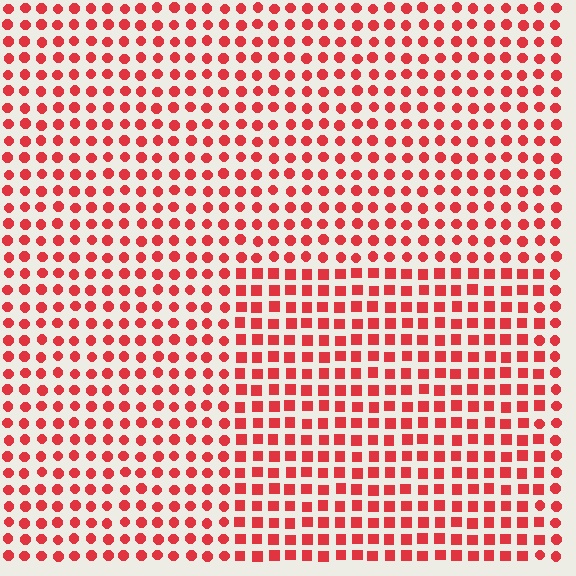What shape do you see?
I see a rectangle.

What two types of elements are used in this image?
The image uses squares inside the rectangle region and circles outside it.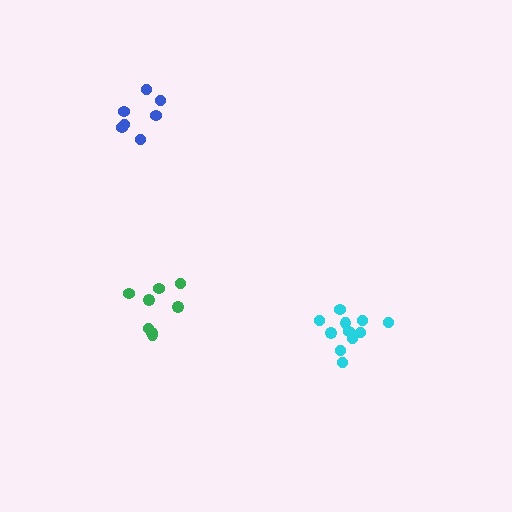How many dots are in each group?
Group 1: 7 dots, Group 2: 11 dots, Group 3: 8 dots (26 total).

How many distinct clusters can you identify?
There are 3 distinct clusters.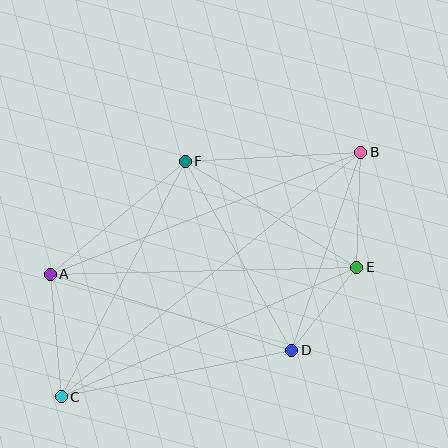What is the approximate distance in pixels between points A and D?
The distance between A and D is approximately 253 pixels.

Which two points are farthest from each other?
Points B and C are farthest from each other.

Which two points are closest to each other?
Points D and E are closest to each other.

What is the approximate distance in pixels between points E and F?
The distance between E and F is approximately 201 pixels.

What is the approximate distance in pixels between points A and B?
The distance between A and B is approximately 333 pixels.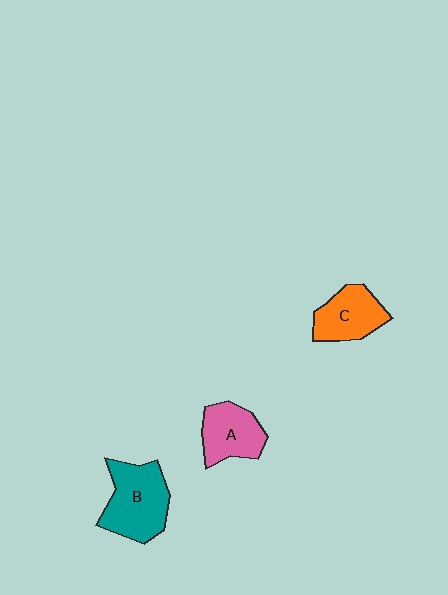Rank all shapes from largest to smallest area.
From largest to smallest: B (teal), C (orange), A (pink).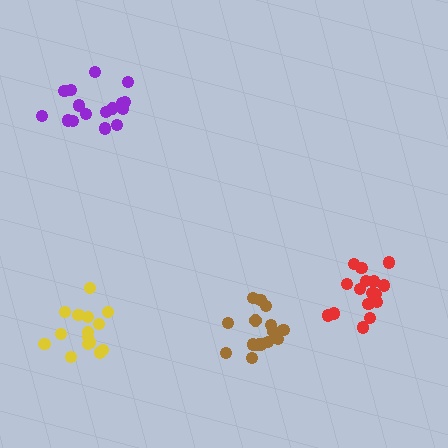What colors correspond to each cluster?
The clusters are colored: purple, yellow, brown, red.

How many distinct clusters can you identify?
There are 4 distinct clusters.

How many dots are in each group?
Group 1: 16 dots, Group 2: 15 dots, Group 3: 17 dots, Group 4: 16 dots (64 total).